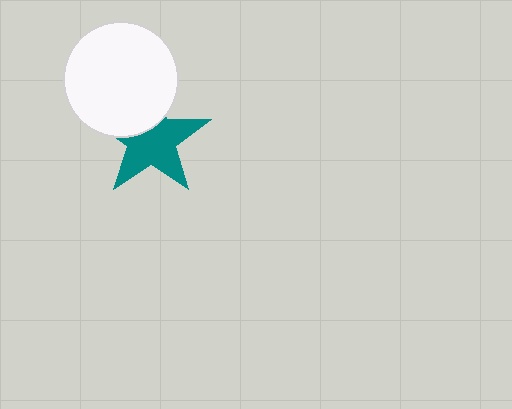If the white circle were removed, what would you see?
You would see the complete teal star.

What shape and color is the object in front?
The object in front is a white circle.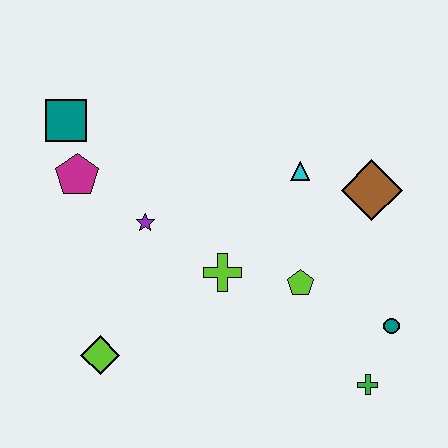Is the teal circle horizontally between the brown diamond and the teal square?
No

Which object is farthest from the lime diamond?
The brown diamond is farthest from the lime diamond.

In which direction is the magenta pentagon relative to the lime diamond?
The magenta pentagon is above the lime diamond.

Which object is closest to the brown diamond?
The cyan triangle is closest to the brown diamond.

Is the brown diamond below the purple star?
No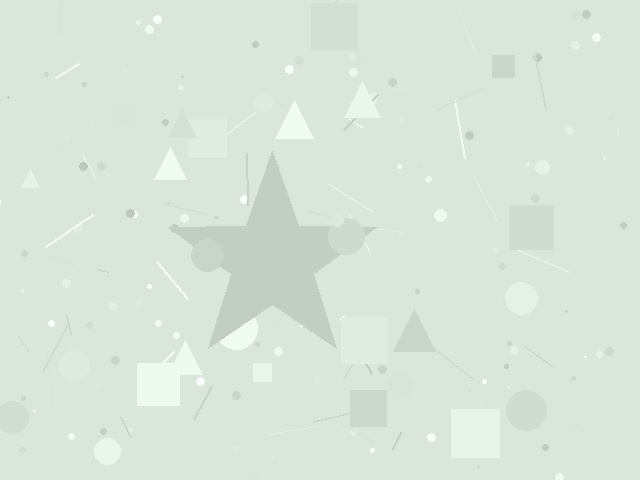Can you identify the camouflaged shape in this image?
The camouflaged shape is a star.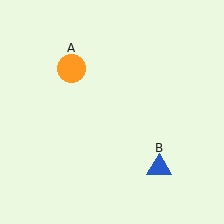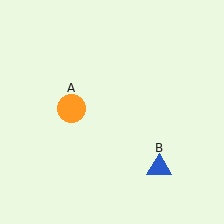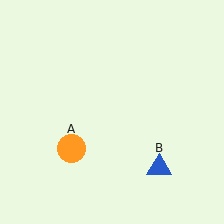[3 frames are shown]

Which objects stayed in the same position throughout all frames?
Blue triangle (object B) remained stationary.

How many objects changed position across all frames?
1 object changed position: orange circle (object A).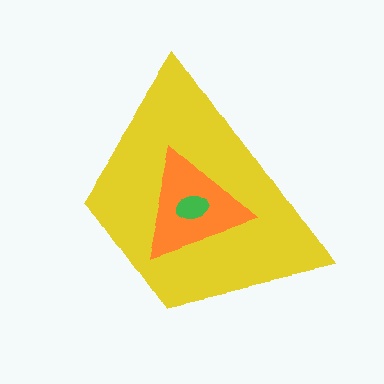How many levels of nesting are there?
3.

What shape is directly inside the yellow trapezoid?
The orange triangle.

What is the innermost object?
The green ellipse.